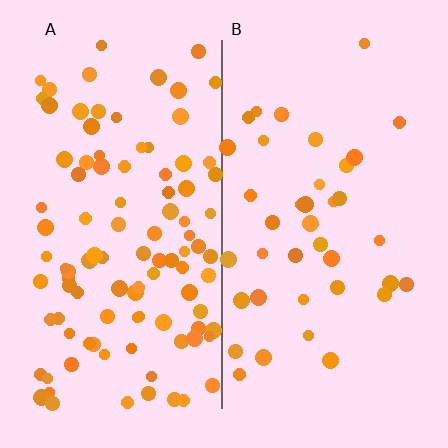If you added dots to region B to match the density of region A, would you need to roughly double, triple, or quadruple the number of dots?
Approximately triple.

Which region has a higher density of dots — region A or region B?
A (the left).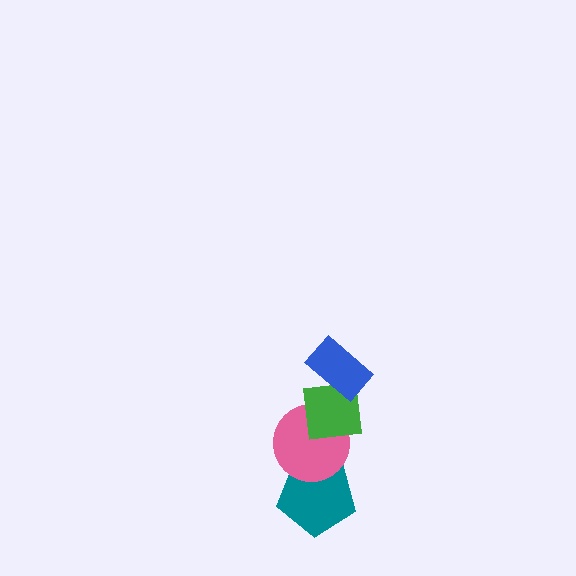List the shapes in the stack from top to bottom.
From top to bottom: the blue rectangle, the green square, the pink circle, the teal pentagon.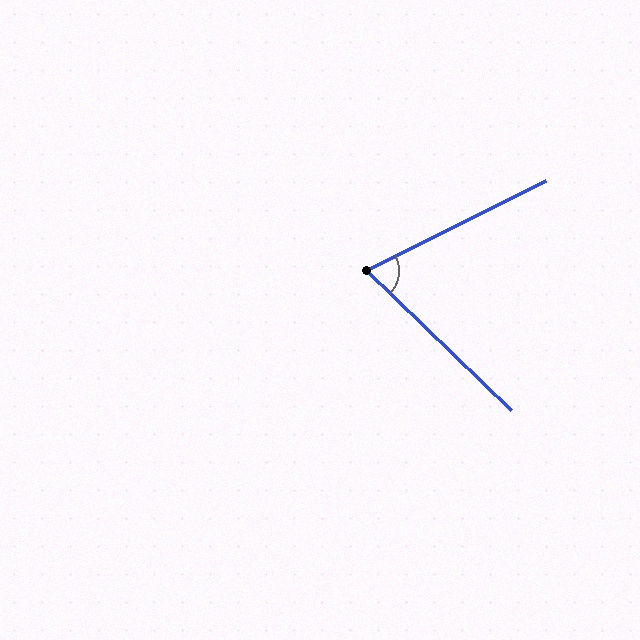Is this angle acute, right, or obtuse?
It is acute.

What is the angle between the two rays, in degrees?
Approximately 70 degrees.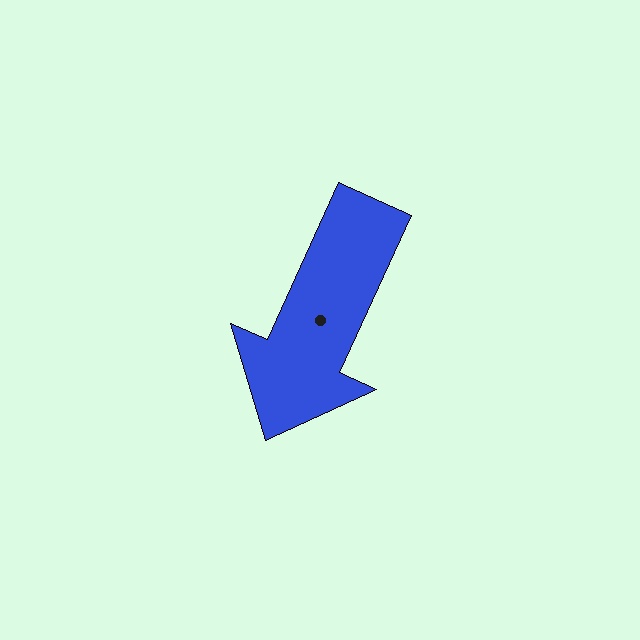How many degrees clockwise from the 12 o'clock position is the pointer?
Approximately 204 degrees.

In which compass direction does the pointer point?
Southwest.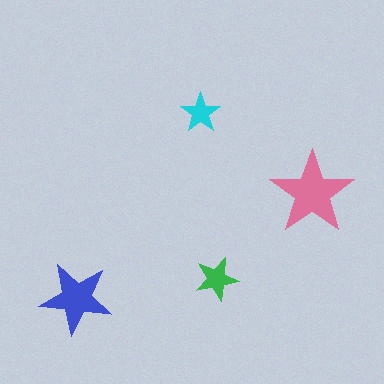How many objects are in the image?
There are 4 objects in the image.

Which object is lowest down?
The blue star is bottommost.